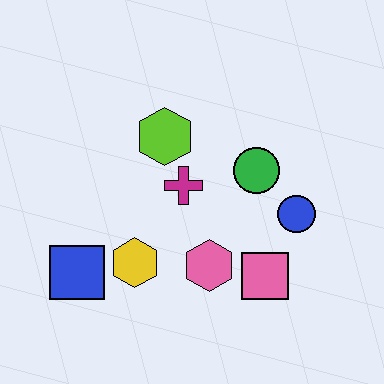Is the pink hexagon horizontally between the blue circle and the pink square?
No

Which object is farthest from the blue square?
The blue circle is farthest from the blue square.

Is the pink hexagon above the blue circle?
No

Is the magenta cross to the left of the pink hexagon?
Yes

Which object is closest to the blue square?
The yellow hexagon is closest to the blue square.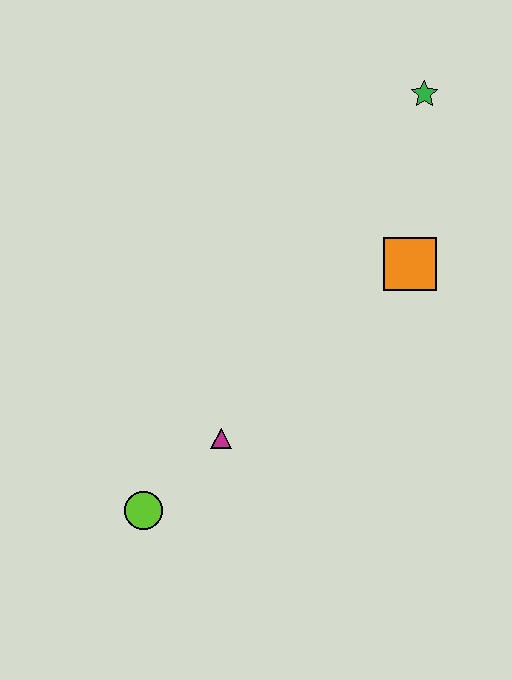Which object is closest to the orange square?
The green star is closest to the orange square.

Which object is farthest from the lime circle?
The green star is farthest from the lime circle.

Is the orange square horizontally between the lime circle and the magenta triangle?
No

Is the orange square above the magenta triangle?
Yes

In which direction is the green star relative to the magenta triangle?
The green star is above the magenta triangle.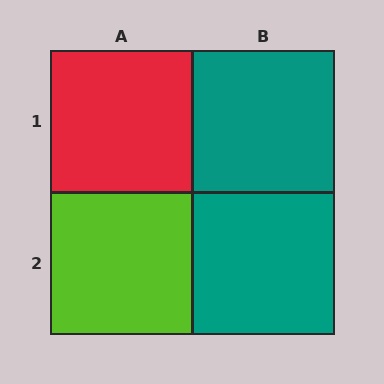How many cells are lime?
1 cell is lime.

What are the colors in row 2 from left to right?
Lime, teal.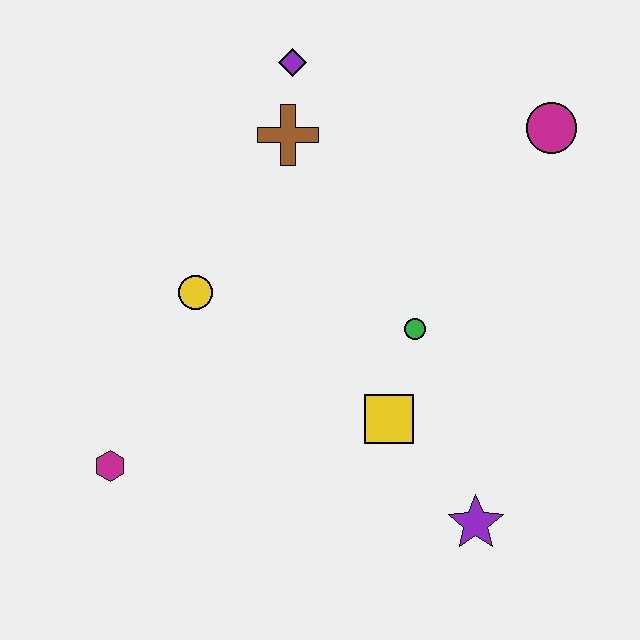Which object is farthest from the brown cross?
The purple star is farthest from the brown cross.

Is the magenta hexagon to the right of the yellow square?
No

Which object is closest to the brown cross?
The purple diamond is closest to the brown cross.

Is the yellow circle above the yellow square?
Yes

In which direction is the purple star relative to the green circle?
The purple star is below the green circle.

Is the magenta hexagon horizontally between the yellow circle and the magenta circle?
No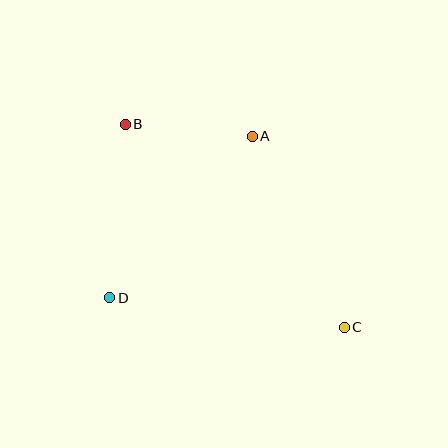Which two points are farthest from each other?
Points B and C are farthest from each other.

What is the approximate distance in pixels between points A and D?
The distance between A and D is approximately 215 pixels.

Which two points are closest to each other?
Points A and B are closest to each other.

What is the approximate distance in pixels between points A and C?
The distance between A and C is approximately 212 pixels.